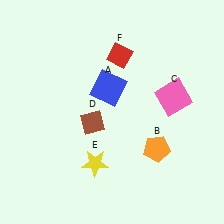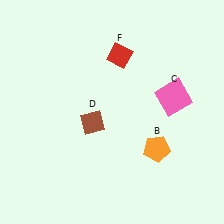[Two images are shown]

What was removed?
The blue square (A), the yellow star (E) were removed in Image 2.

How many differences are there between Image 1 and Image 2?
There are 2 differences between the two images.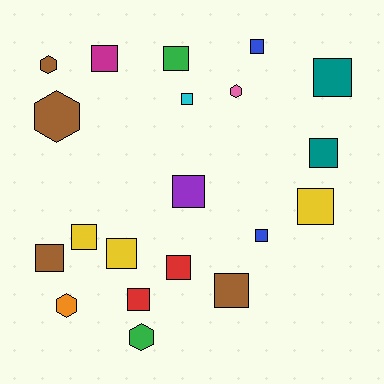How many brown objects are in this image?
There are 4 brown objects.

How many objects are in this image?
There are 20 objects.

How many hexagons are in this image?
There are 5 hexagons.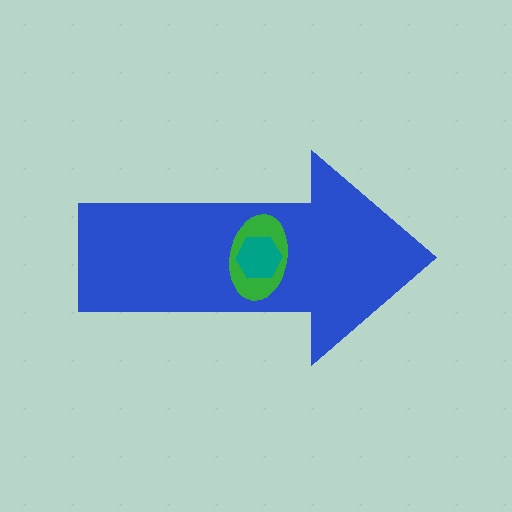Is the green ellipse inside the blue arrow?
Yes.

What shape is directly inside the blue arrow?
The green ellipse.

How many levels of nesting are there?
3.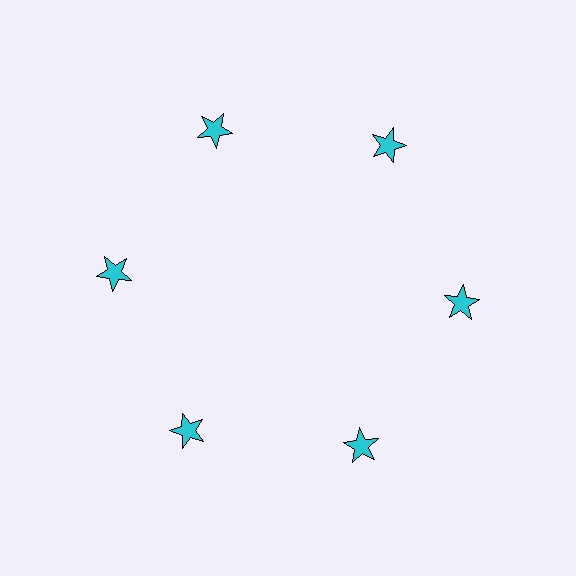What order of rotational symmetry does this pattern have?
This pattern has 6-fold rotational symmetry.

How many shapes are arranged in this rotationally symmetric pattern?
There are 6 shapes, arranged in 6 groups of 1.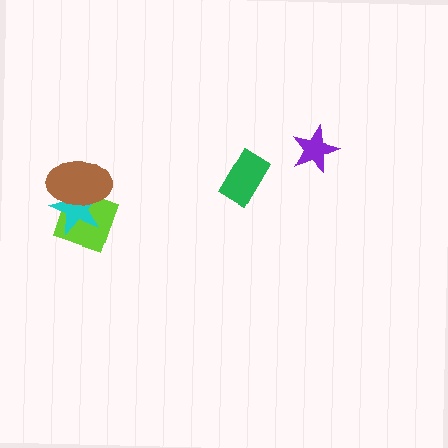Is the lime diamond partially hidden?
Yes, it is partially covered by another shape.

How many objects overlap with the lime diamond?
2 objects overlap with the lime diamond.